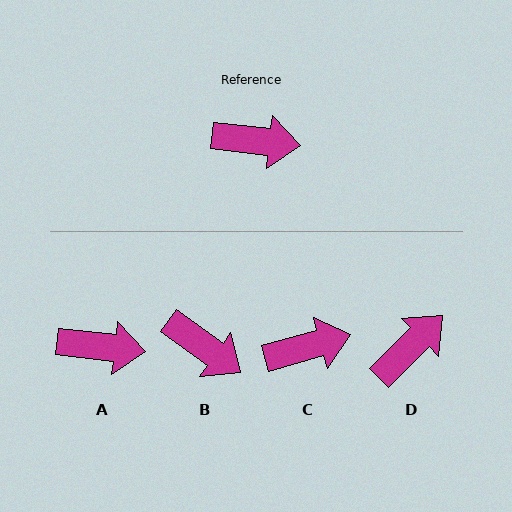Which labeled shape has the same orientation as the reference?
A.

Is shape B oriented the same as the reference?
No, it is off by about 29 degrees.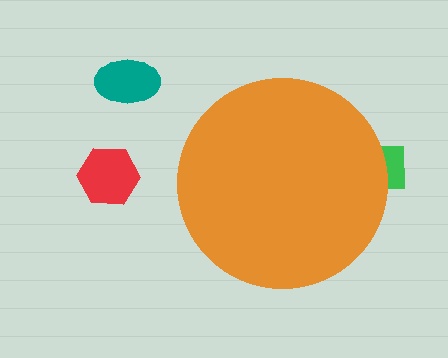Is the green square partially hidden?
Yes, the green square is partially hidden behind the orange circle.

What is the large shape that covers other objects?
An orange circle.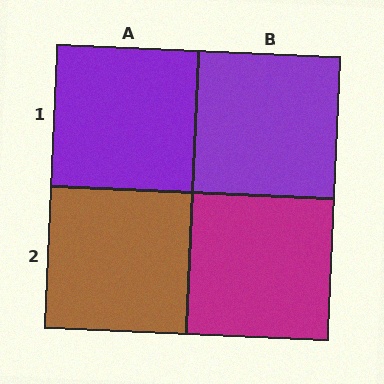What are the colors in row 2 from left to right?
Brown, magenta.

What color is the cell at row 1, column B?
Purple.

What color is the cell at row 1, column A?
Purple.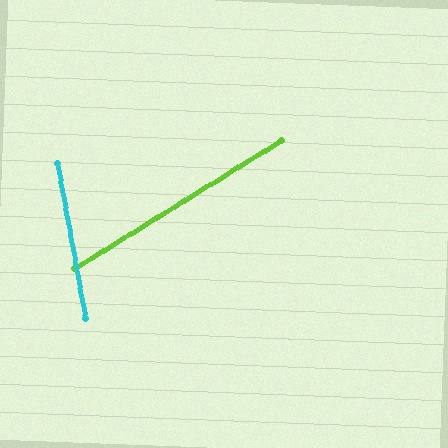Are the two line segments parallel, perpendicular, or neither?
Neither parallel nor perpendicular — they differ by about 69°.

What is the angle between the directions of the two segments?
Approximately 69 degrees.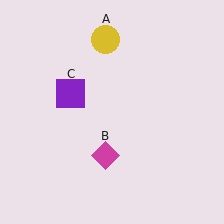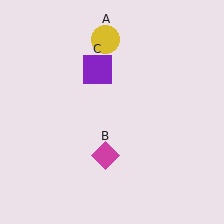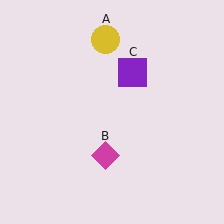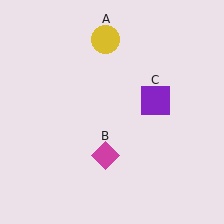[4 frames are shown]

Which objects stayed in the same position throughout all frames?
Yellow circle (object A) and magenta diamond (object B) remained stationary.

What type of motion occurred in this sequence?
The purple square (object C) rotated clockwise around the center of the scene.